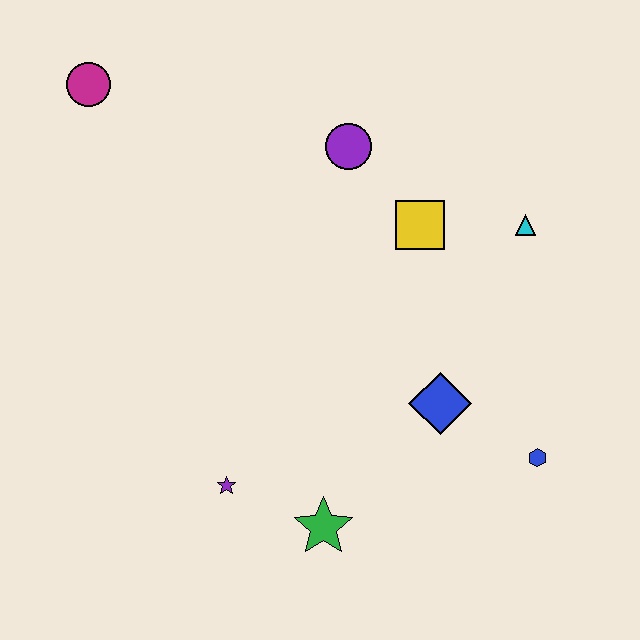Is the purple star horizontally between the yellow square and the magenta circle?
Yes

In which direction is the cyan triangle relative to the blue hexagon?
The cyan triangle is above the blue hexagon.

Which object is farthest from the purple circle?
The green star is farthest from the purple circle.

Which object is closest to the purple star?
The green star is closest to the purple star.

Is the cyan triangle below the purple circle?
Yes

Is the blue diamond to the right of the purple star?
Yes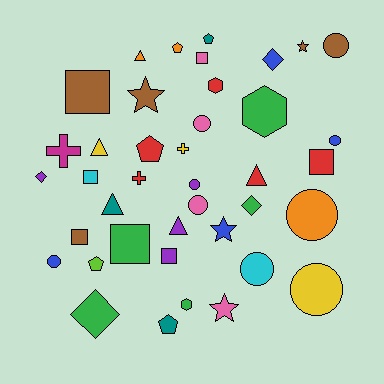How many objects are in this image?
There are 40 objects.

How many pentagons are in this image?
There are 5 pentagons.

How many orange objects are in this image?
There are 3 orange objects.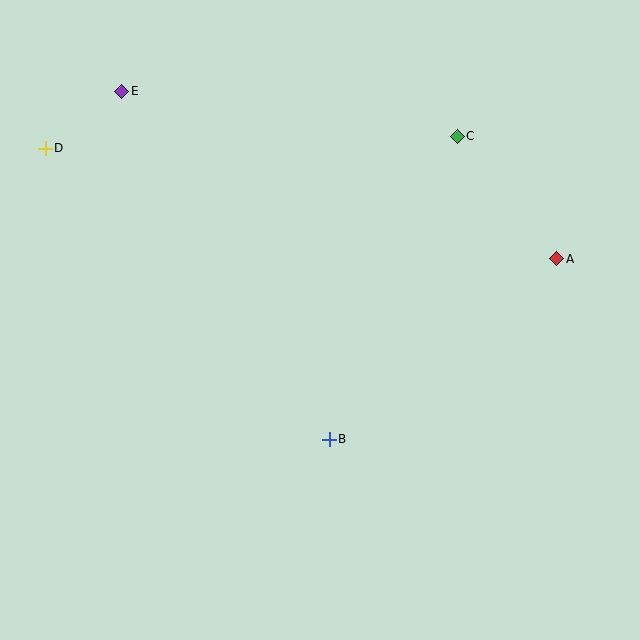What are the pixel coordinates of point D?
Point D is at (45, 148).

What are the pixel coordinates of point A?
Point A is at (557, 259).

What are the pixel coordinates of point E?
Point E is at (122, 91).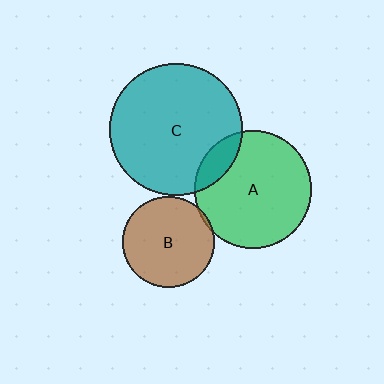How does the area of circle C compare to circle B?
Approximately 2.1 times.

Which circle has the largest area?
Circle C (teal).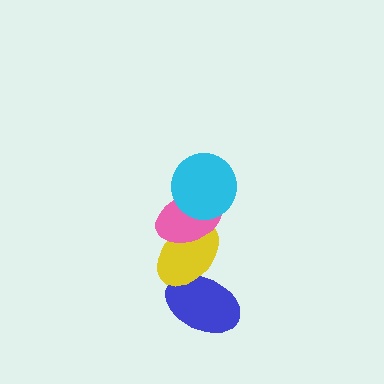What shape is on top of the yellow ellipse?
The pink ellipse is on top of the yellow ellipse.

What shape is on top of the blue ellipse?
The yellow ellipse is on top of the blue ellipse.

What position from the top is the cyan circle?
The cyan circle is 1st from the top.